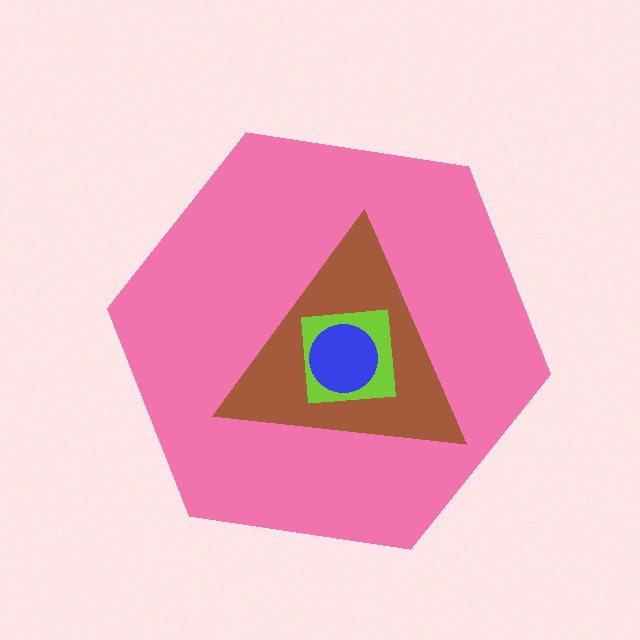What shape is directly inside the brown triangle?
The lime square.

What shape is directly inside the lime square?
The blue circle.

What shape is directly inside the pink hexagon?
The brown triangle.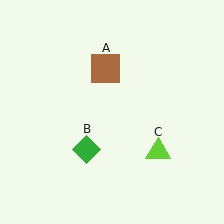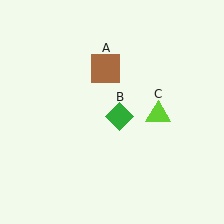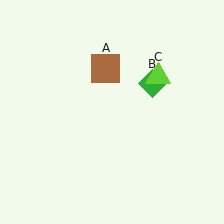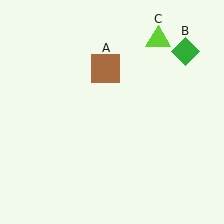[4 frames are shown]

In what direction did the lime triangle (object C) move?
The lime triangle (object C) moved up.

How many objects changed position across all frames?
2 objects changed position: green diamond (object B), lime triangle (object C).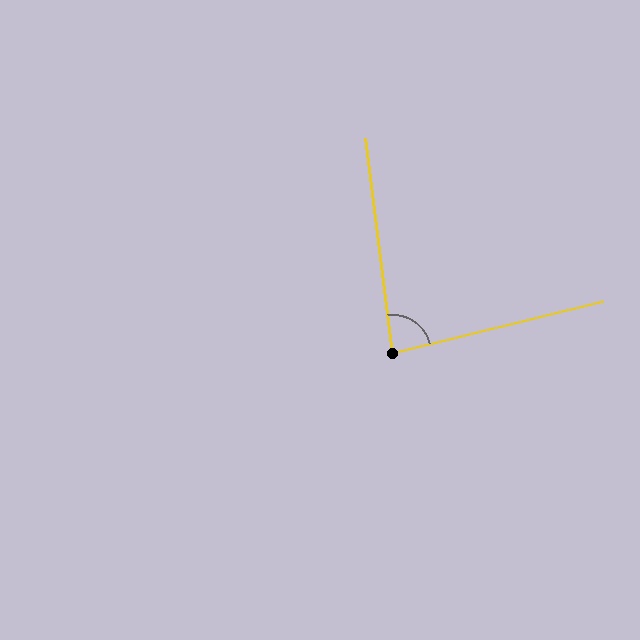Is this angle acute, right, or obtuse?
It is acute.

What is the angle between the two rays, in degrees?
Approximately 83 degrees.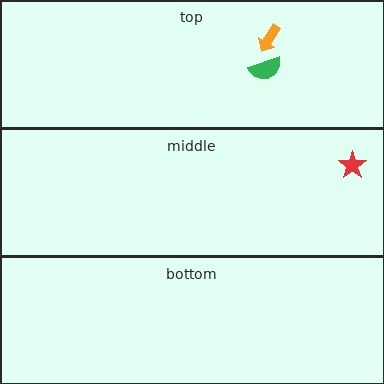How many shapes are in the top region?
2.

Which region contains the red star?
The middle region.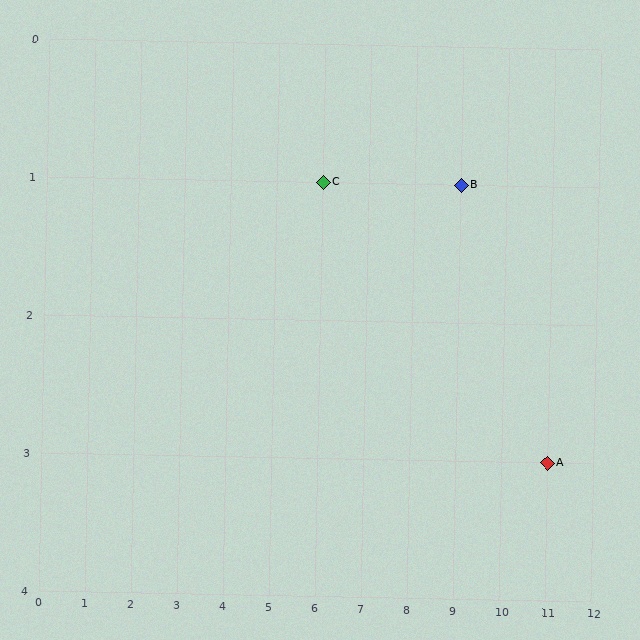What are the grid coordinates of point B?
Point B is at grid coordinates (9, 1).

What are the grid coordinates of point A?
Point A is at grid coordinates (11, 3).